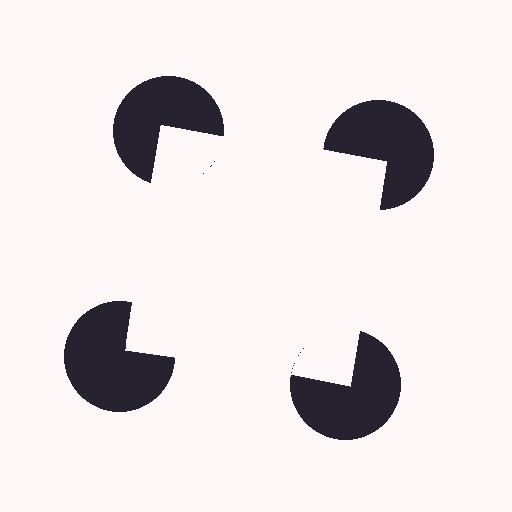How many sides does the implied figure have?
4 sides.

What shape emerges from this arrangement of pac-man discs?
An illusory square — its edges are inferred from the aligned wedge cuts in the pac-man discs, not physically drawn.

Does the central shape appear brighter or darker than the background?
It typically appears slightly brighter than the background, even though no actual brightness change is drawn.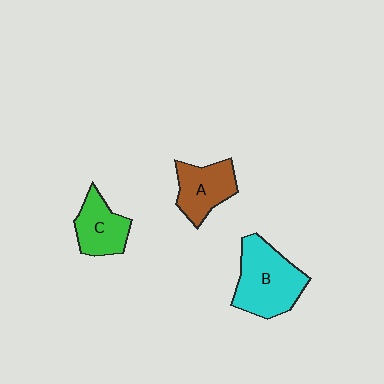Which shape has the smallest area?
Shape C (green).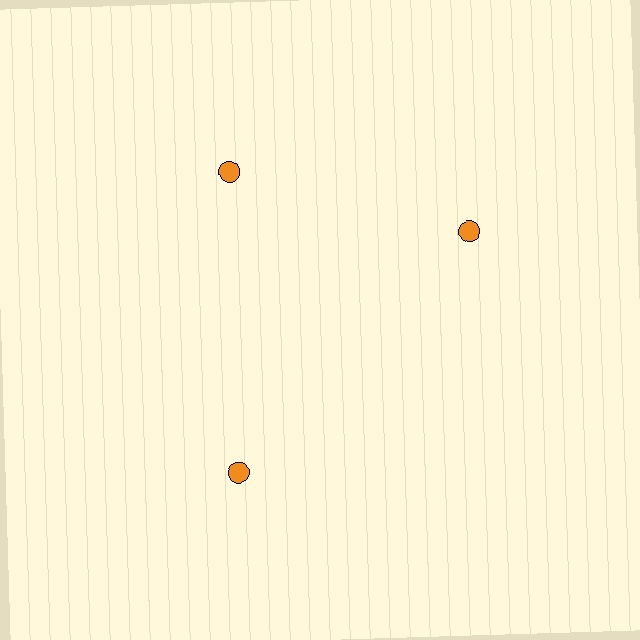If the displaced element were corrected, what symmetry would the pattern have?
It would have 3-fold rotational symmetry — the pattern would map onto itself every 120 degrees.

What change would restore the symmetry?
The symmetry would be restored by rotating it back into even spacing with its neighbors so that all 3 circles sit at equal angles and equal distance from the center.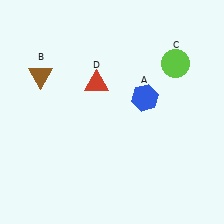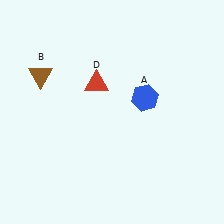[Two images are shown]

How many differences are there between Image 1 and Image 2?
There is 1 difference between the two images.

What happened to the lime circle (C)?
The lime circle (C) was removed in Image 2. It was in the top-right area of Image 1.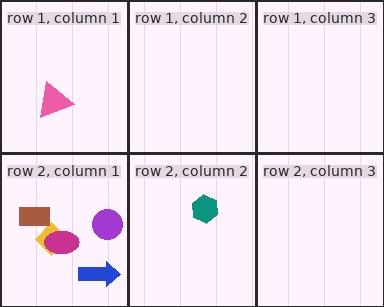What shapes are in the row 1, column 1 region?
The pink triangle.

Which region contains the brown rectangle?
The row 2, column 1 region.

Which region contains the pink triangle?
The row 1, column 1 region.